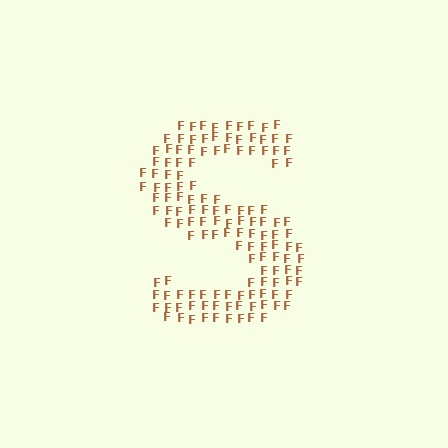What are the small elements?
The small elements are letter F's.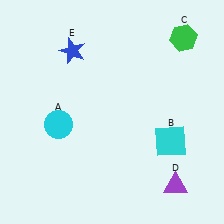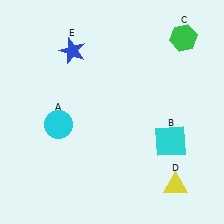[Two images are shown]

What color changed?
The triangle (D) changed from purple in Image 1 to yellow in Image 2.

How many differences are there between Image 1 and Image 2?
There is 1 difference between the two images.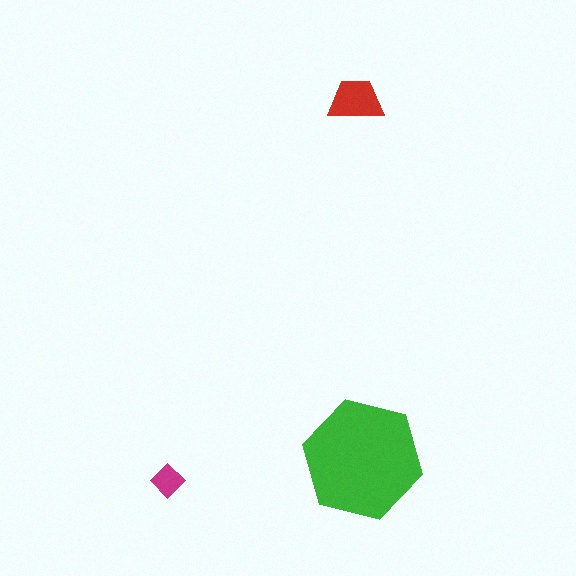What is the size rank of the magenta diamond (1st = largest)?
3rd.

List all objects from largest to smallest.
The green hexagon, the red trapezoid, the magenta diamond.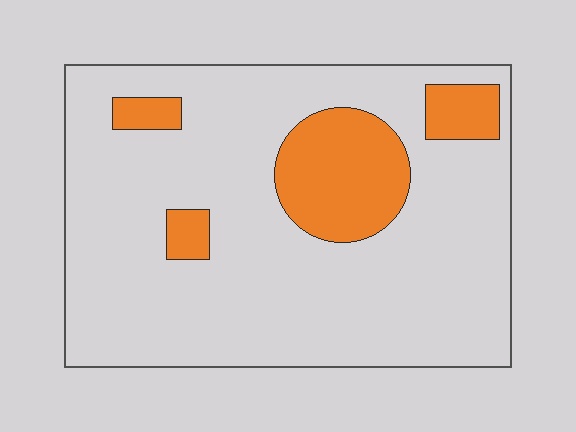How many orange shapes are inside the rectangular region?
4.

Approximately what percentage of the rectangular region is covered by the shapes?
Approximately 15%.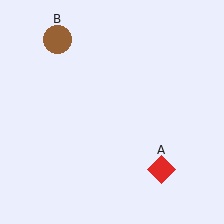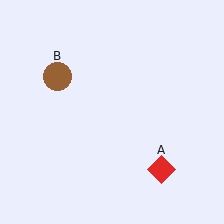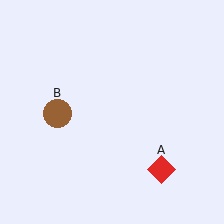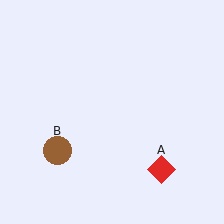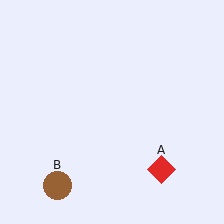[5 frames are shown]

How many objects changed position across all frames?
1 object changed position: brown circle (object B).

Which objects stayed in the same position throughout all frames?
Red diamond (object A) remained stationary.